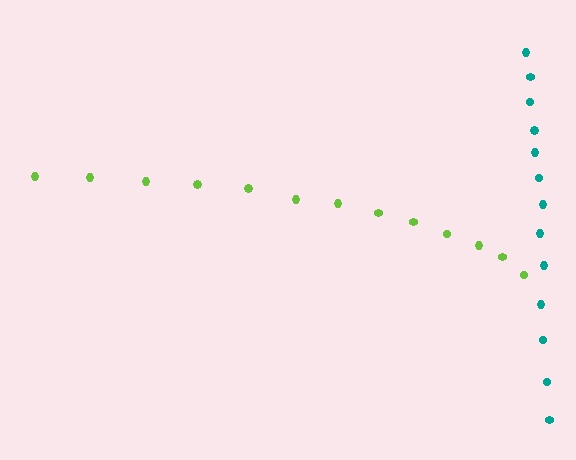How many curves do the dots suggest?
There are 2 distinct paths.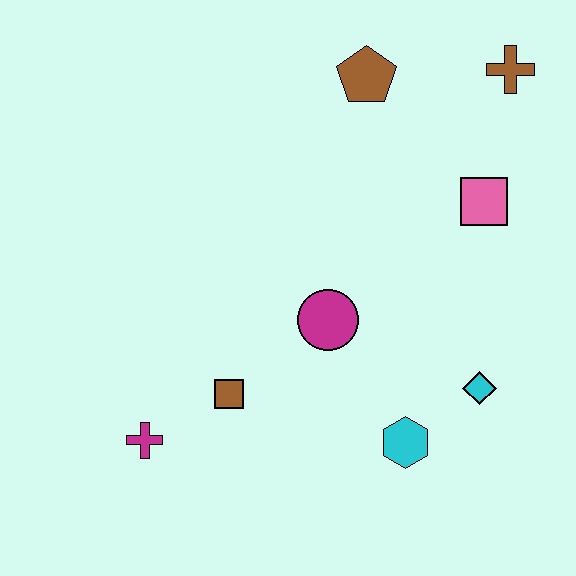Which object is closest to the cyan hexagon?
The cyan diamond is closest to the cyan hexagon.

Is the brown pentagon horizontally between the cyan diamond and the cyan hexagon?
No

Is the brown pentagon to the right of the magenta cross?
Yes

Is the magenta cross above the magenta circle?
No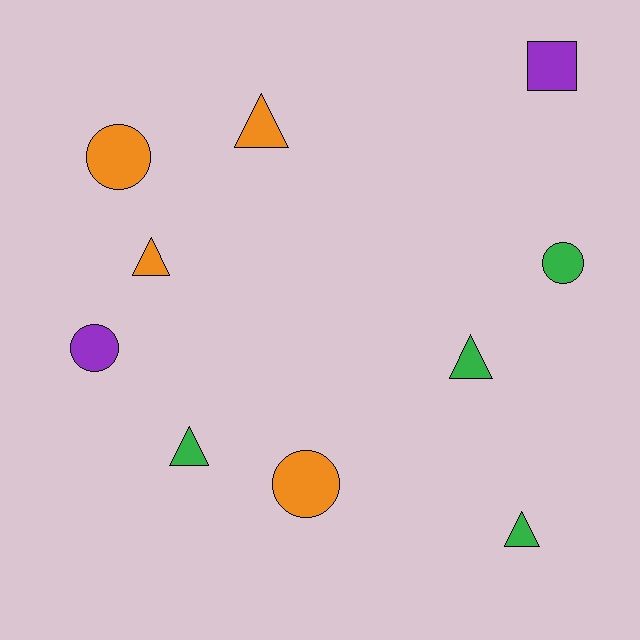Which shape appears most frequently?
Triangle, with 5 objects.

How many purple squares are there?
There is 1 purple square.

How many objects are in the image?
There are 10 objects.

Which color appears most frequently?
Green, with 4 objects.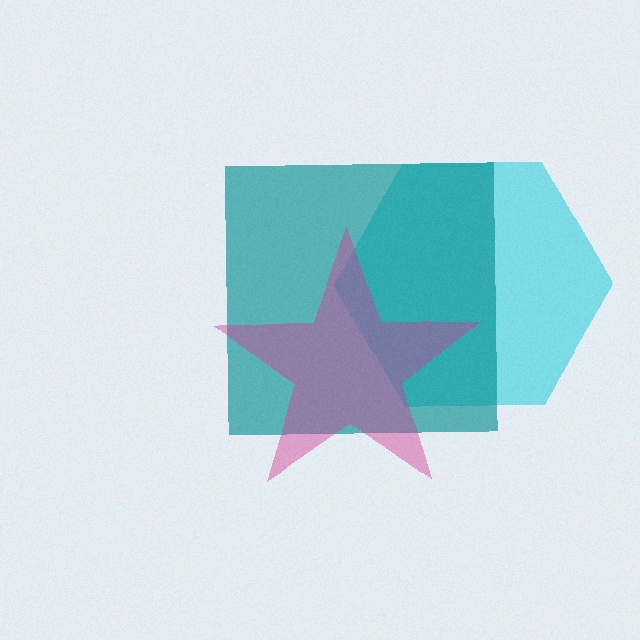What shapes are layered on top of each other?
The layered shapes are: a cyan hexagon, a teal square, a magenta star.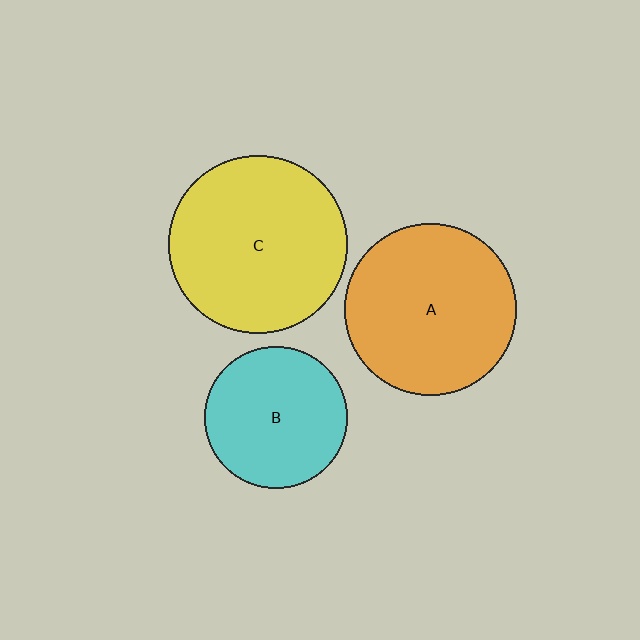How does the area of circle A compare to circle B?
Approximately 1.5 times.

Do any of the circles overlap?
No, none of the circles overlap.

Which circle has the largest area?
Circle C (yellow).